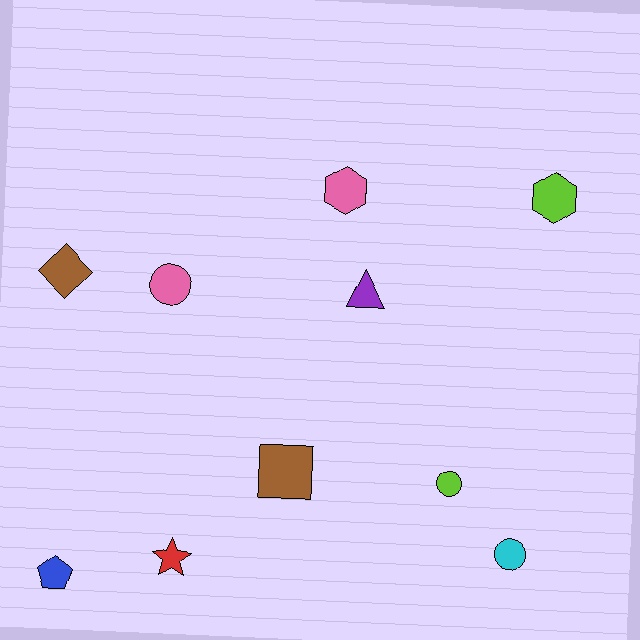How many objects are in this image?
There are 10 objects.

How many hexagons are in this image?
There are 2 hexagons.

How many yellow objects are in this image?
There are no yellow objects.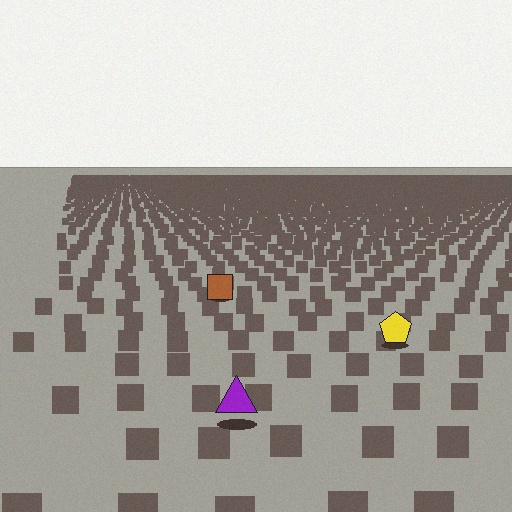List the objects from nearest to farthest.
From nearest to farthest: the purple triangle, the yellow pentagon, the brown square.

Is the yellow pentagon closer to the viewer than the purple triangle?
No. The purple triangle is closer — you can tell from the texture gradient: the ground texture is coarser near it.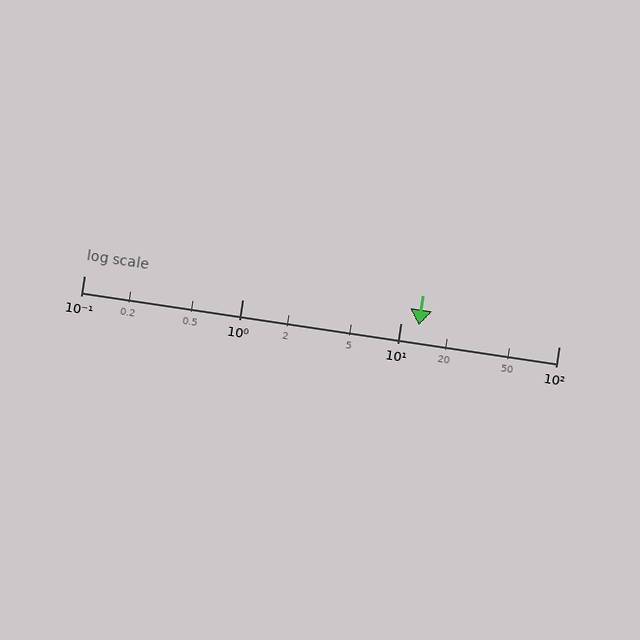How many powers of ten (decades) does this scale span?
The scale spans 3 decades, from 0.1 to 100.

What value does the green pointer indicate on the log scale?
The pointer indicates approximately 13.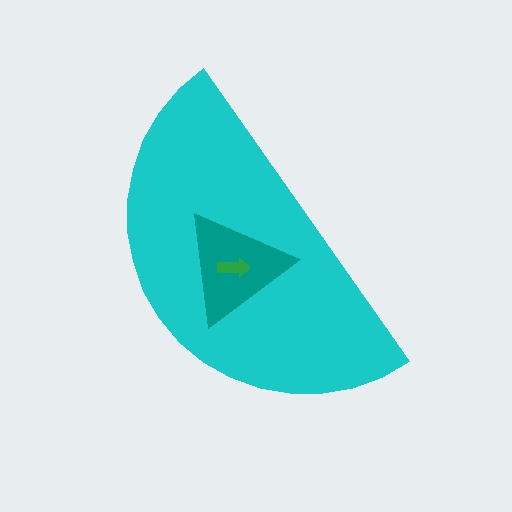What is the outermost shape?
The cyan semicircle.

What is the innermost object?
The green arrow.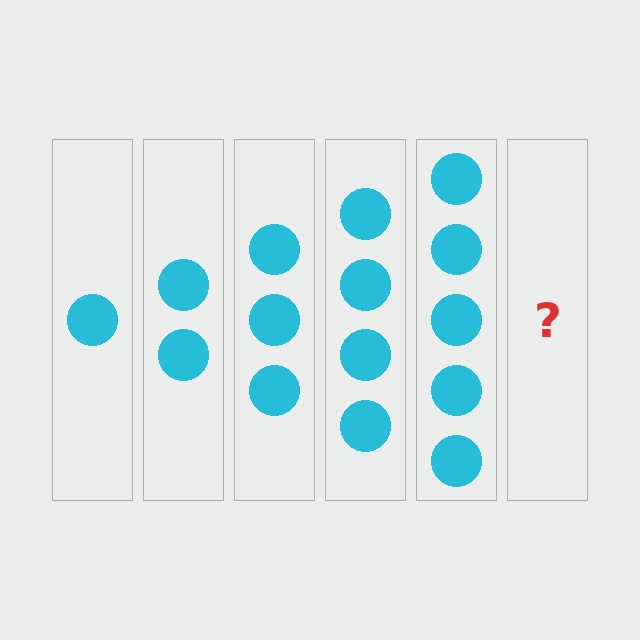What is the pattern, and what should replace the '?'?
The pattern is that each step adds one more circle. The '?' should be 6 circles.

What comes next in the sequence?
The next element should be 6 circles.